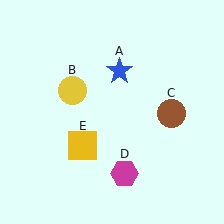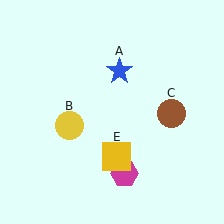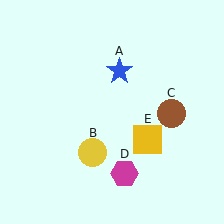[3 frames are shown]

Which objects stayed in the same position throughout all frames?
Blue star (object A) and brown circle (object C) and magenta hexagon (object D) remained stationary.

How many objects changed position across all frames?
2 objects changed position: yellow circle (object B), yellow square (object E).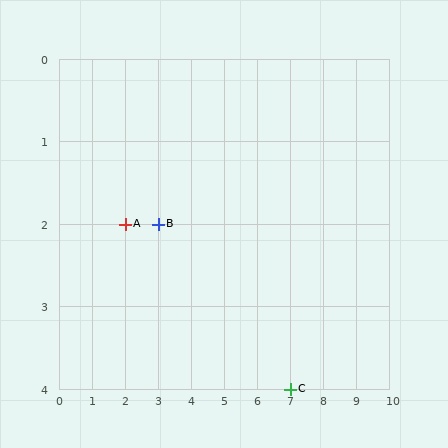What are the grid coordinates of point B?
Point B is at grid coordinates (3, 2).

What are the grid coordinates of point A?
Point A is at grid coordinates (2, 2).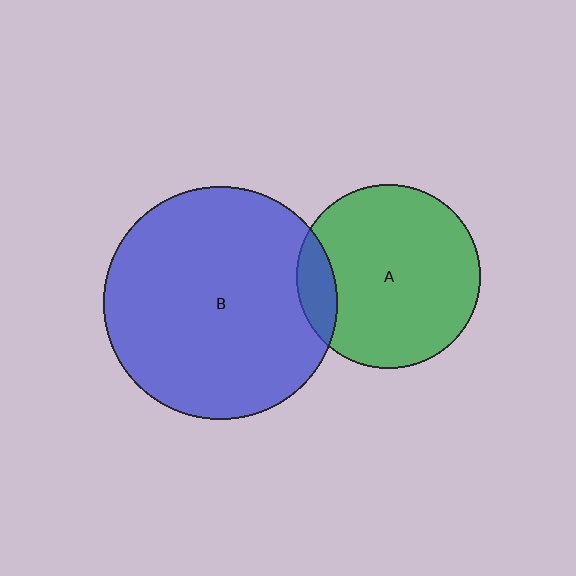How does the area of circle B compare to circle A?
Approximately 1.6 times.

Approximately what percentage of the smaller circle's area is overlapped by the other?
Approximately 10%.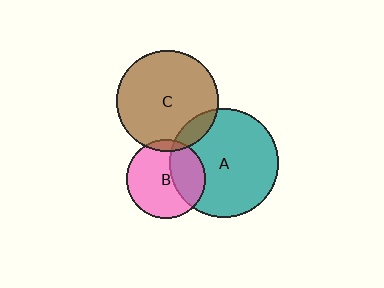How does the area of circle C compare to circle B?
Approximately 1.6 times.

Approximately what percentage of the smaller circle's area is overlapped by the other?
Approximately 10%.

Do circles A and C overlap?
Yes.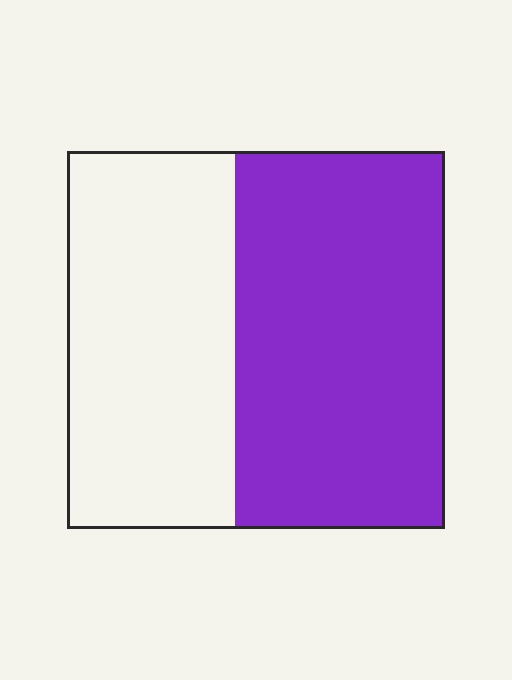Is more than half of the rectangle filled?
Yes.